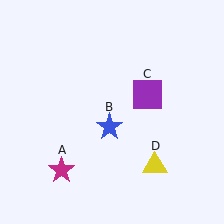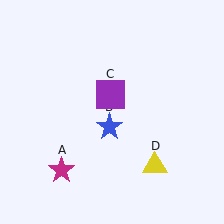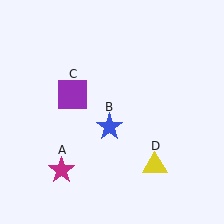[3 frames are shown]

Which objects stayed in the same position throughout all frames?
Magenta star (object A) and blue star (object B) and yellow triangle (object D) remained stationary.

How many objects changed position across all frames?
1 object changed position: purple square (object C).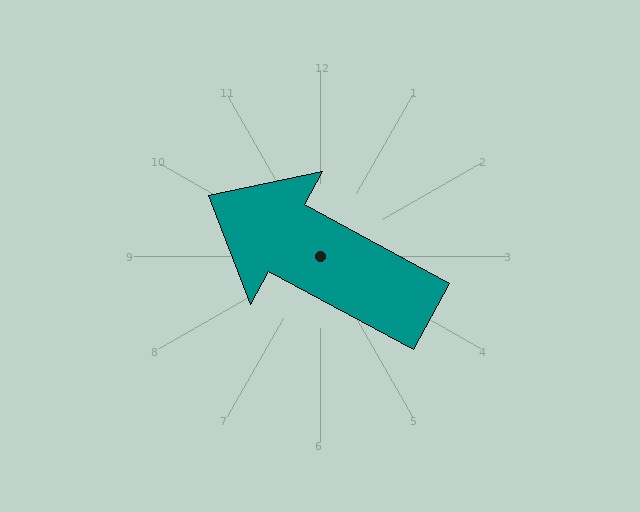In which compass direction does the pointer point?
Northwest.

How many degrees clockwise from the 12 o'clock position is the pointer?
Approximately 298 degrees.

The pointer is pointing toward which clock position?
Roughly 10 o'clock.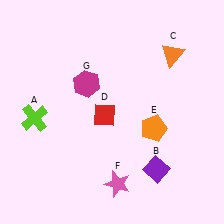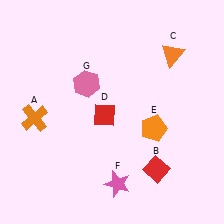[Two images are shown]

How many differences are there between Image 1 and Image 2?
There are 3 differences between the two images.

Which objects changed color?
A changed from lime to orange. B changed from purple to red. G changed from magenta to pink.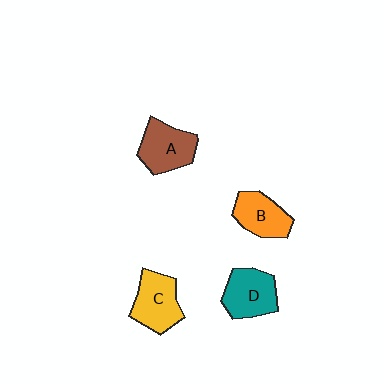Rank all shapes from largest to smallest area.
From largest to smallest: A (brown), C (yellow), D (teal), B (orange).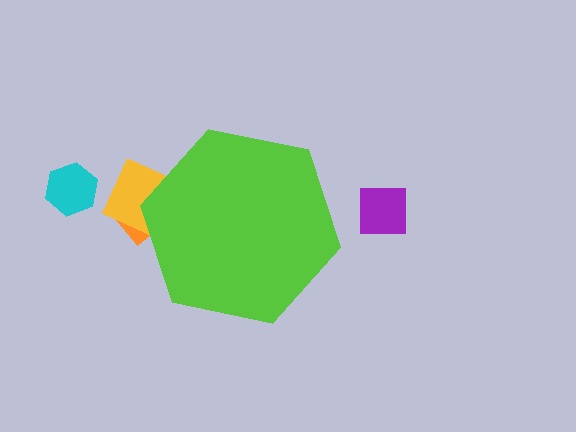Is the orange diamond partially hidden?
Yes, the orange diamond is partially hidden behind the lime hexagon.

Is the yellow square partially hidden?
Yes, the yellow square is partially hidden behind the lime hexagon.